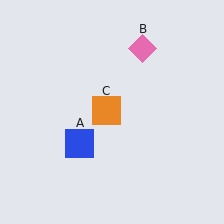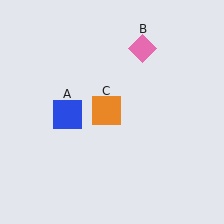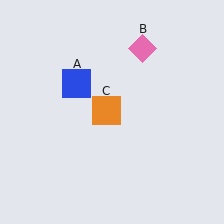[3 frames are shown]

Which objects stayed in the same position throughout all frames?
Pink diamond (object B) and orange square (object C) remained stationary.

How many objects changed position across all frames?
1 object changed position: blue square (object A).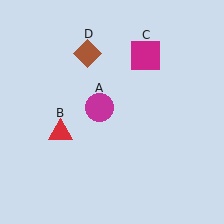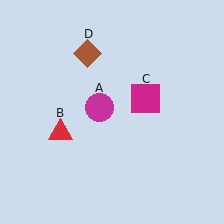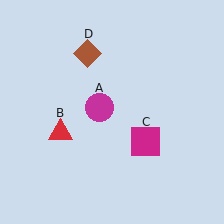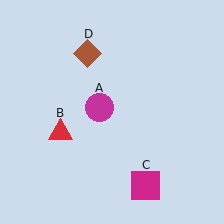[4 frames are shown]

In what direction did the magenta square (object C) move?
The magenta square (object C) moved down.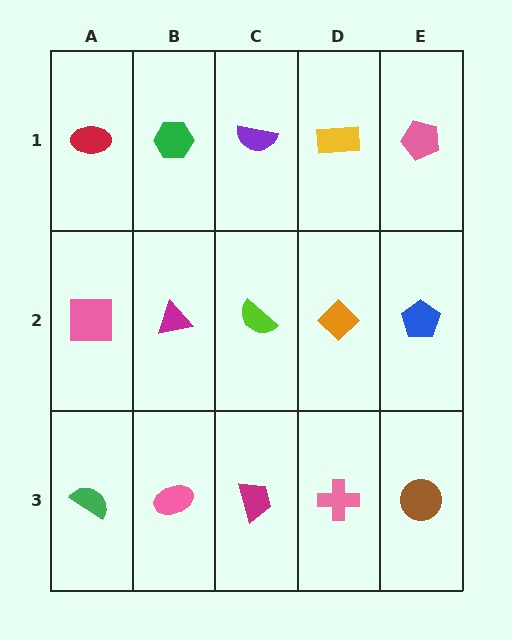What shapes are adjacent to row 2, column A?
A red ellipse (row 1, column A), a green semicircle (row 3, column A), a magenta triangle (row 2, column B).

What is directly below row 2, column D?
A pink cross.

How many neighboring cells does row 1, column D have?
3.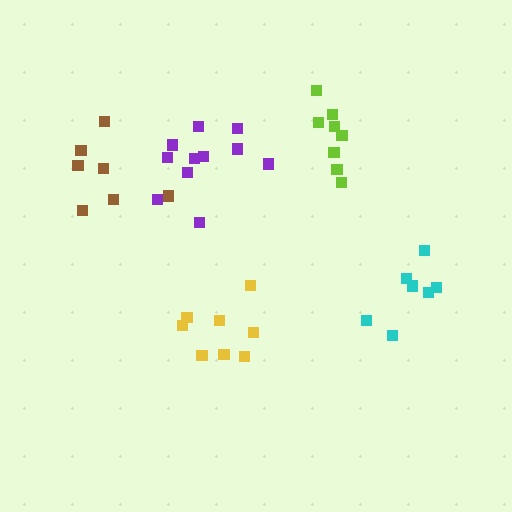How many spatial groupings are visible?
There are 5 spatial groupings.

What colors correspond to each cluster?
The clusters are colored: cyan, yellow, lime, brown, purple.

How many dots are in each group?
Group 1: 7 dots, Group 2: 8 dots, Group 3: 8 dots, Group 4: 7 dots, Group 5: 11 dots (41 total).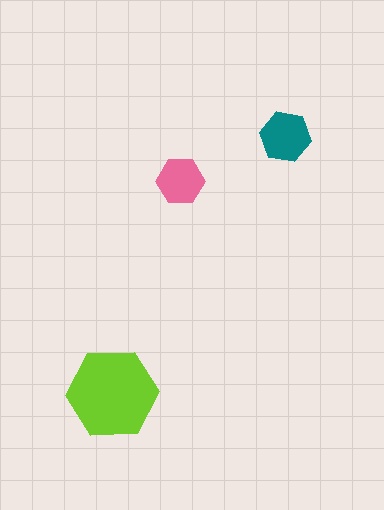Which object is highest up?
The teal hexagon is topmost.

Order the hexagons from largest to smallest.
the lime one, the teal one, the pink one.